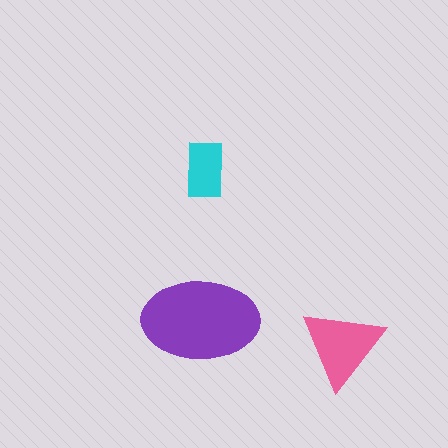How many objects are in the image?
There are 3 objects in the image.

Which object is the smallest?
The cyan rectangle.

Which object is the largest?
The purple ellipse.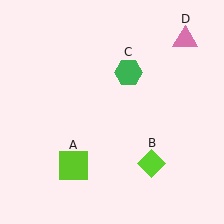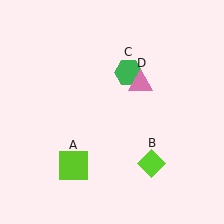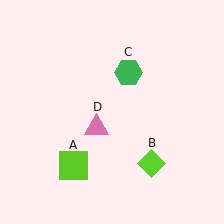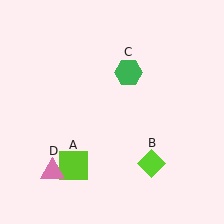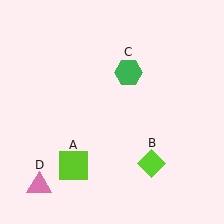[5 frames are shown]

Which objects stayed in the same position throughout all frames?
Lime square (object A) and lime diamond (object B) and green hexagon (object C) remained stationary.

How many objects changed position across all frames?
1 object changed position: pink triangle (object D).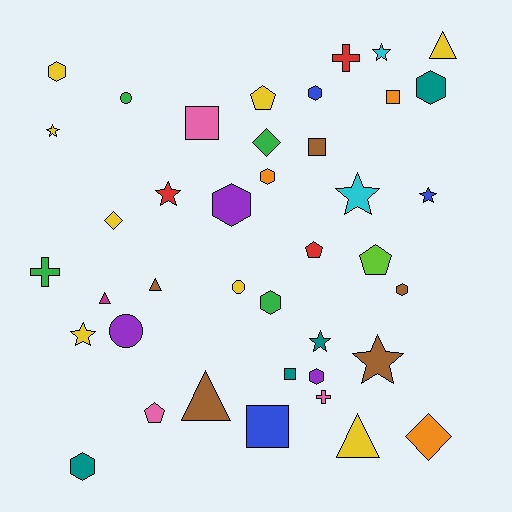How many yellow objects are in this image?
There are 8 yellow objects.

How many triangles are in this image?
There are 5 triangles.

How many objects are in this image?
There are 40 objects.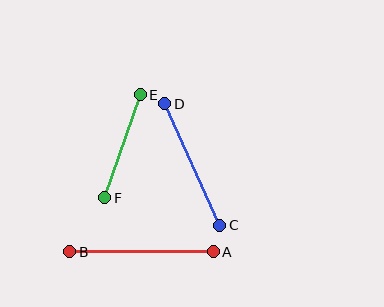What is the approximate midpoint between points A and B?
The midpoint is at approximately (142, 252) pixels.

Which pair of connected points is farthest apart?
Points A and B are farthest apart.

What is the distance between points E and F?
The distance is approximately 109 pixels.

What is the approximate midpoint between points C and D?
The midpoint is at approximately (192, 165) pixels.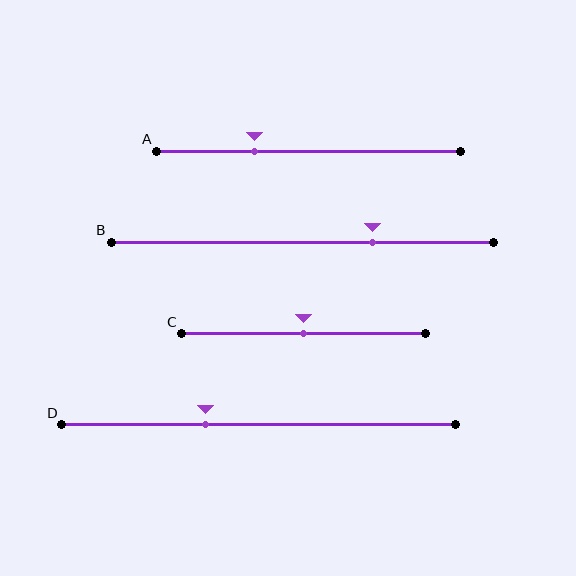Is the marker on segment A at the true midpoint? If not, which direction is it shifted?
No, the marker on segment A is shifted to the left by about 18% of the segment length.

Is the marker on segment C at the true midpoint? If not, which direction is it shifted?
Yes, the marker on segment C is at the true midpoint.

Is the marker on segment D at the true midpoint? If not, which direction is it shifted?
No, the marker on segment D is shifted to the left by about 14% of the segment length.